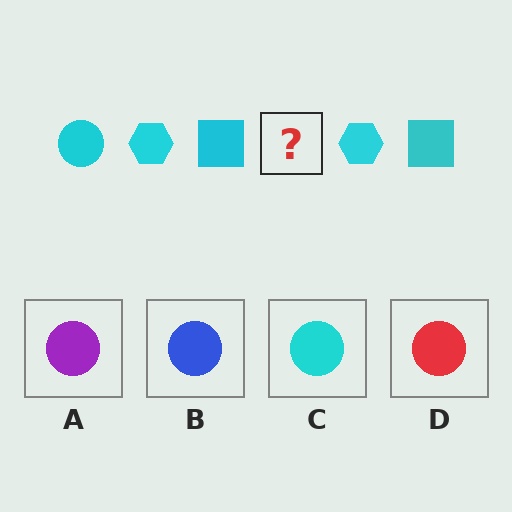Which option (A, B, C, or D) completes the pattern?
C.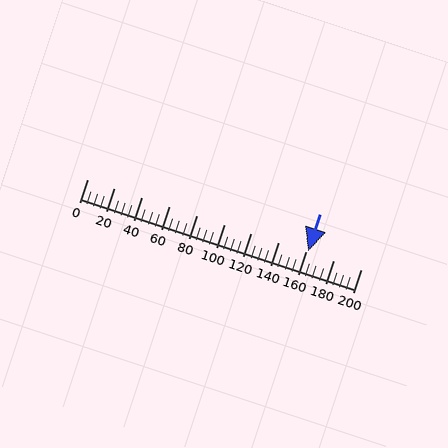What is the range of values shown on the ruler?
The ruler shows values from 0 to 200.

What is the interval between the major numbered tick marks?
The major tick marks are spaced 20 units apart.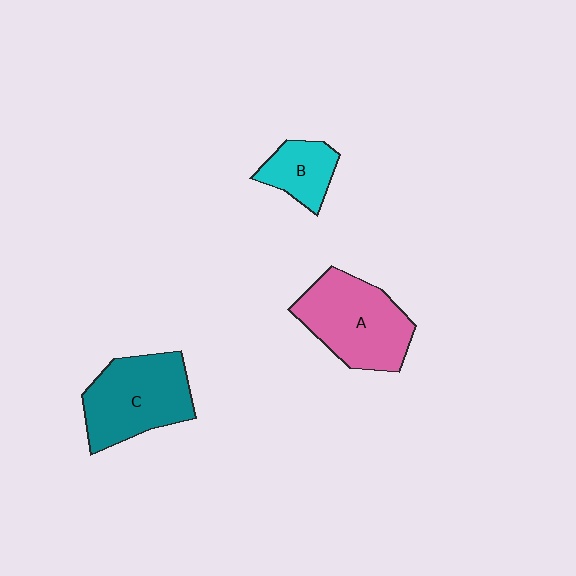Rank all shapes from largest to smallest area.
From largest to smallest: A (pink), C (teal), B (cyan).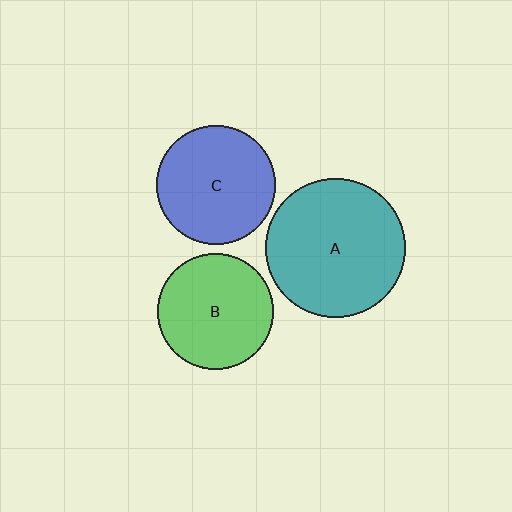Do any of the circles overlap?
No, none of the circles overlap.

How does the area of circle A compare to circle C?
Approximately 1.4 times.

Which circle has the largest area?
Circle A (teal).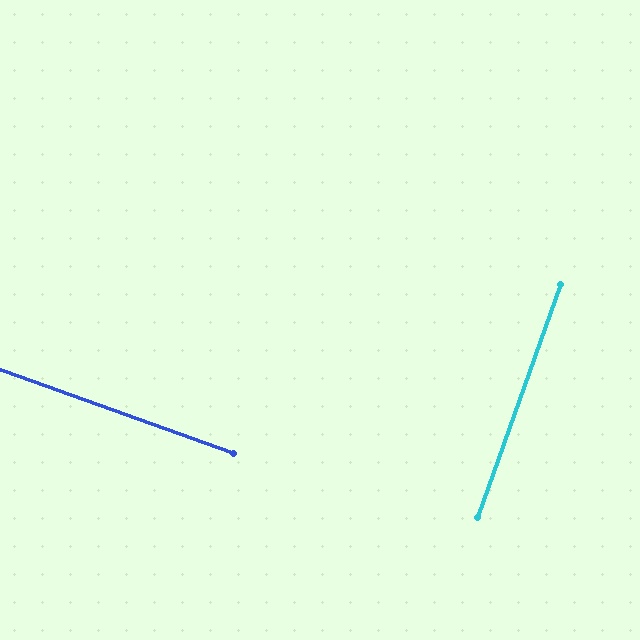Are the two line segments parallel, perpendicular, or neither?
Perpendicular — they meet at approximately 90°.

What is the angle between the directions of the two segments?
Approximately 90 degrees.